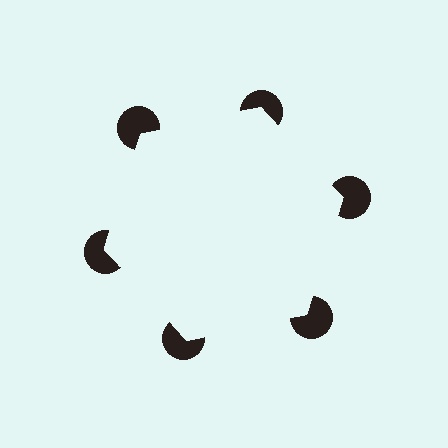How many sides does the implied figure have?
6 sides.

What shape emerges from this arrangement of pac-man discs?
An illusory hexagon — its edges are inferred from the aligned wedge cuts in the pac-man discs, not physically drawn.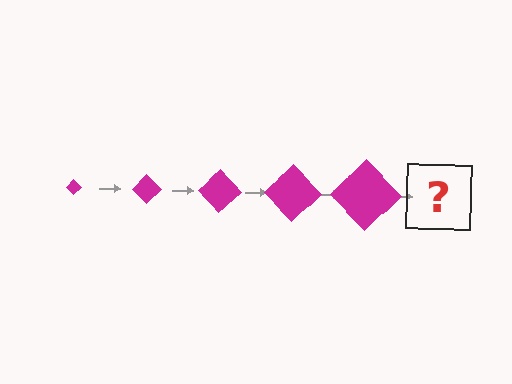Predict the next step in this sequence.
The next step is a magenta diamond, larger than the previous one.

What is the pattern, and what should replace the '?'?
The pattern is that the diamond gets progressively larger each step. The '?' should be a magenta diamond, larger than the previous one.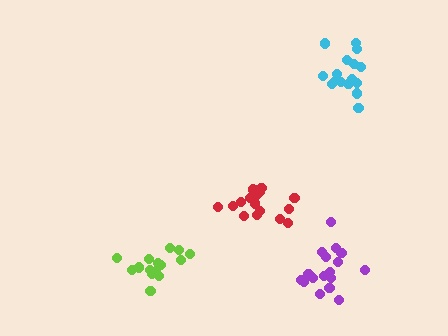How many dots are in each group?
Group 1: 17 dots, Group 2: 15 dots, Group 3: 18 dots, Group 4: 17 dots (67 total).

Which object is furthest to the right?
The cyan cluster is rightmost.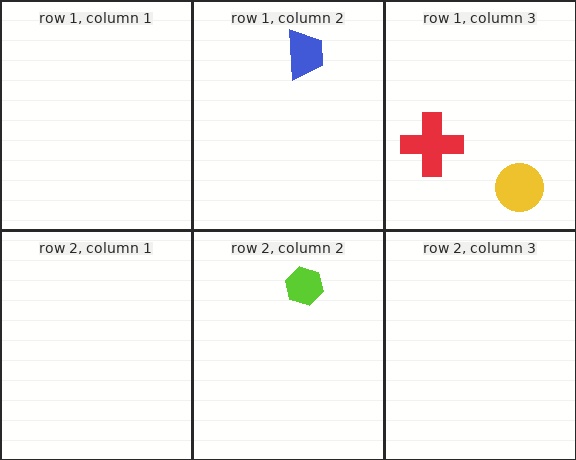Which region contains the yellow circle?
The row 1, column 3 region.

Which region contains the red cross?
The row 1, column 3 region.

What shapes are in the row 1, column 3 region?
The yellow circle, the red cross.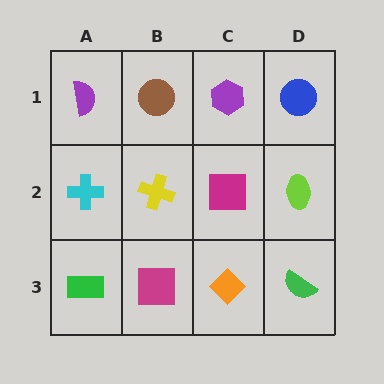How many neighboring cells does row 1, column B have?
3.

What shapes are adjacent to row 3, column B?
A yellow cross (row 2, column B), a green rectangle (row 3, column A), an orange diamond (row 3, column C).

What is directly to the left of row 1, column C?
A brown circle.